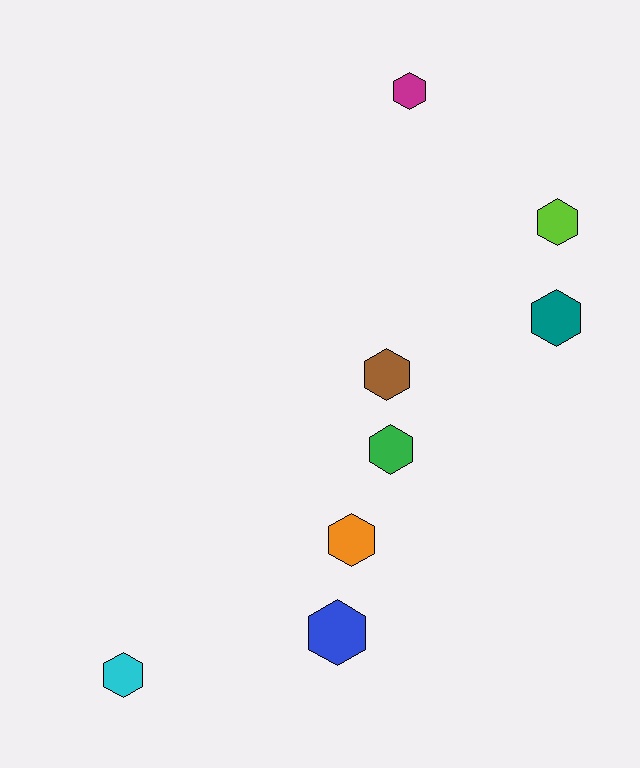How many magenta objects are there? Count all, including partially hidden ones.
There is 1 magenta object.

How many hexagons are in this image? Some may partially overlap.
There are 8 hexagons.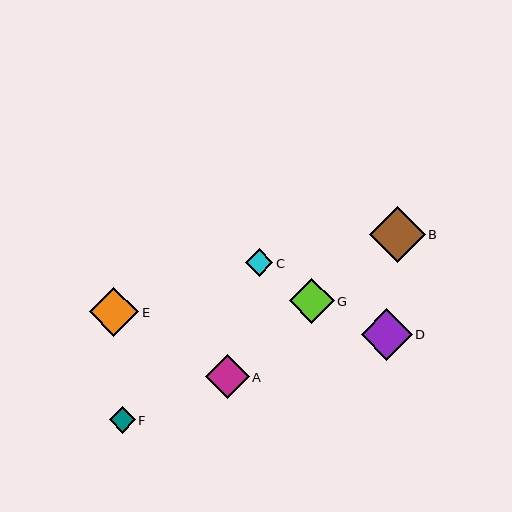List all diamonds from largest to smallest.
From largest to smallest: B, D, E, G, A, C, F.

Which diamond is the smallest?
Diamond F is the smallest with a size of approximately 26 pixels.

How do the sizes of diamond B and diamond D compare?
Diamond B and diamond D are approximately the same size.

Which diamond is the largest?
Diamond B is the largest with a size of approximately 56 pixels.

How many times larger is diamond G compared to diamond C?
Diamond G is approximately 1.6 times the size of diamond C.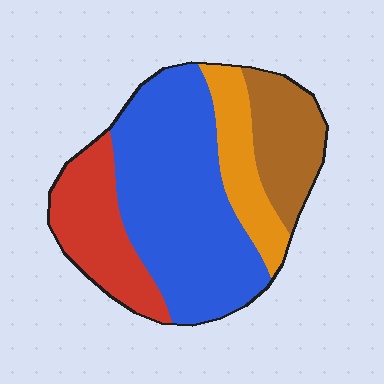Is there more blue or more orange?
Blue.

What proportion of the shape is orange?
Orange covers 14% of the shape.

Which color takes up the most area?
Blue, at roughly 50%.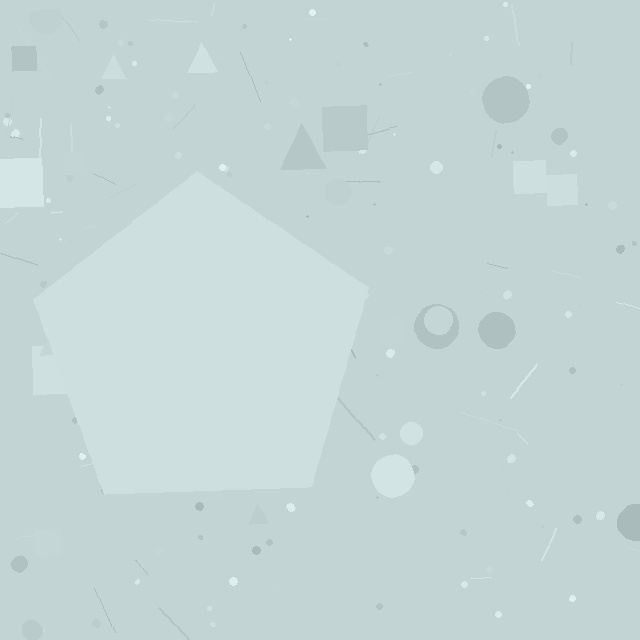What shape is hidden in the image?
A pentagon is hidden in the image.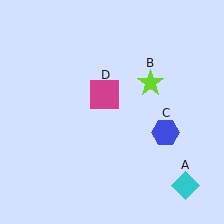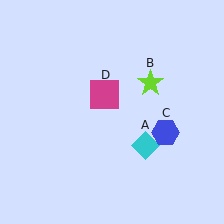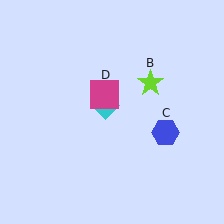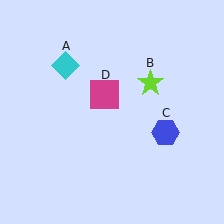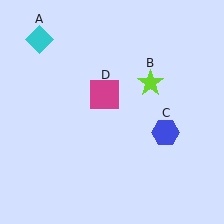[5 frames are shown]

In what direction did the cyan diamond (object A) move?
The cyan diamond (object A) moved up and to the left.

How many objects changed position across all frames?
1 object changed position: cyan diamond (object A).